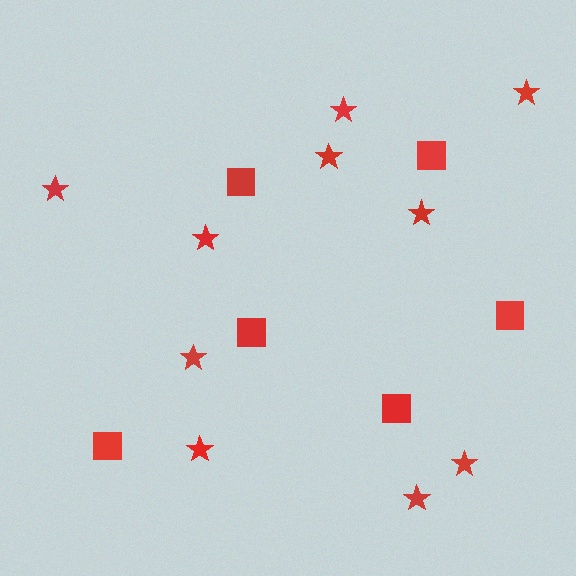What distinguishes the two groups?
There are 2 groups: one group of stars (10) and one group of squares (6).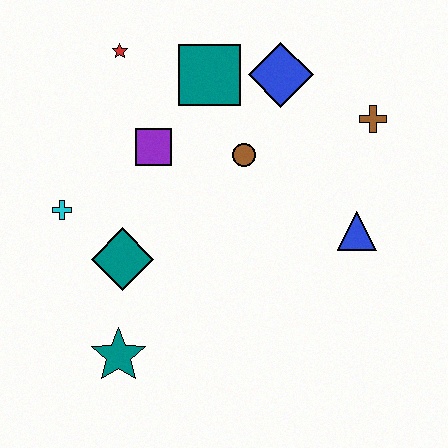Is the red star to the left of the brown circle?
Yes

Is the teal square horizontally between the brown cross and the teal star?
Yes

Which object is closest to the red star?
The teal square is closest to the red star.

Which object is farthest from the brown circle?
The teal star is farthest from the brown circle.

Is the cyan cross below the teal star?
No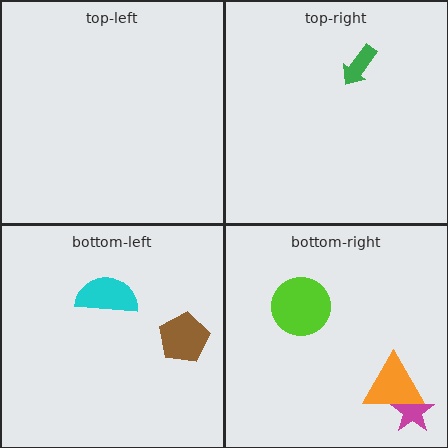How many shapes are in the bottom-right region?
3.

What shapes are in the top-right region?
The green arrow.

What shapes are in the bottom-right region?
The lime circle, the magenta star, the orange triangle.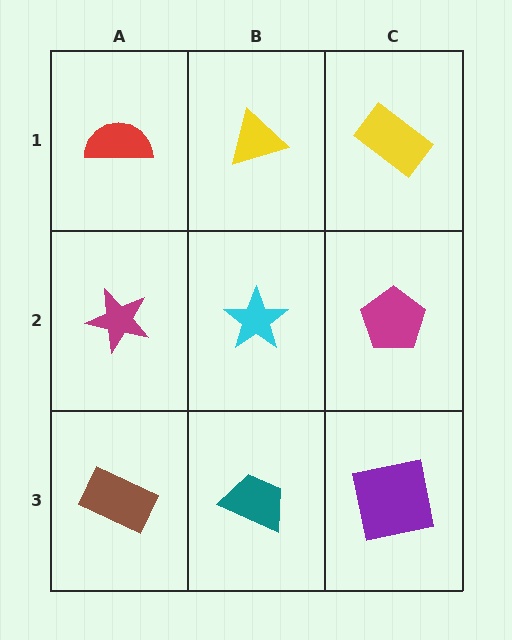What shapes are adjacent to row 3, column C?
A magenta pentagon (row 2, column C), a teal trapezoid (row 3, column B).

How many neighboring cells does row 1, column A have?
2.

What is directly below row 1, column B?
A cyan star.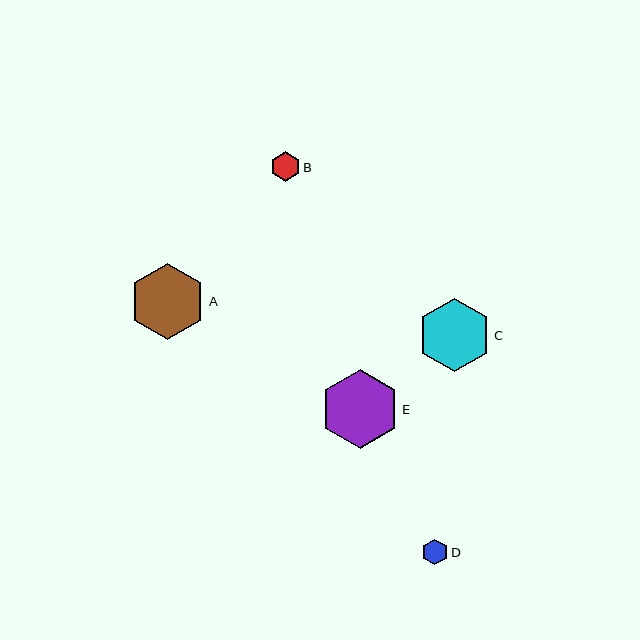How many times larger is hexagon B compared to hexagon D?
Hexagon B is approximately 1.2 times the size of hexagon D.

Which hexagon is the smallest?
Hexagon D is the smallest with a size of approximately 26 pixels.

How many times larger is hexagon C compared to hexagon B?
Hexagon C is approximately 2.5 times the size of hexagon B.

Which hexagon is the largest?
Hexagon E is the largest with a size of approximately 79 pixels.